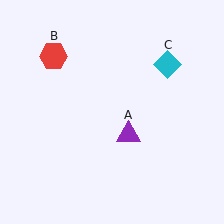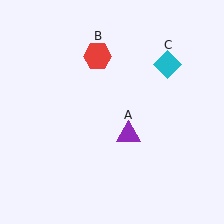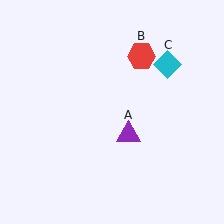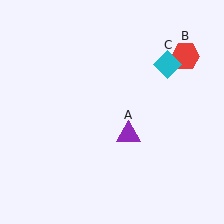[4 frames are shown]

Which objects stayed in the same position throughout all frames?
Purple triangle (object A) and cyan diamond (object C) remained stationary.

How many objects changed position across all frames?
1 object changed position: red hexagon (object B).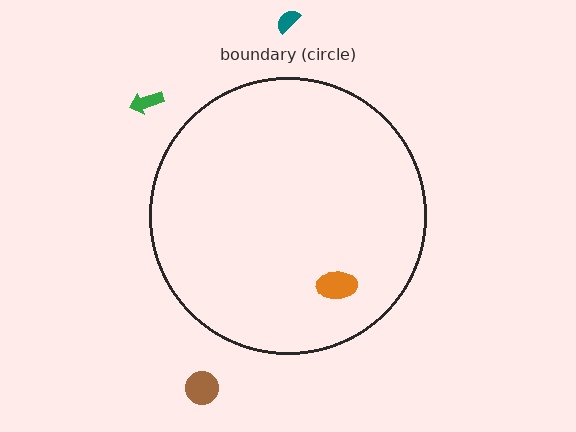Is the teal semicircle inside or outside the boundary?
Outside.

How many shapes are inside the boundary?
1 inside, 3 outside.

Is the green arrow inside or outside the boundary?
Outside.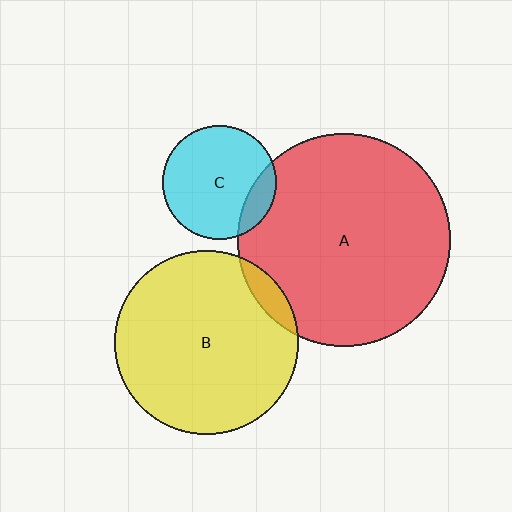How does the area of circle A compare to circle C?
Approximately 3.5 times.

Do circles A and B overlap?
Yes.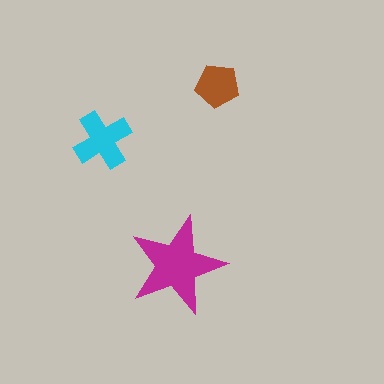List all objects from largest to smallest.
The magenta star, the cyan cross, the brown pentagon.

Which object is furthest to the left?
The cyan cross is leftmost.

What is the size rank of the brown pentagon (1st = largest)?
3rd.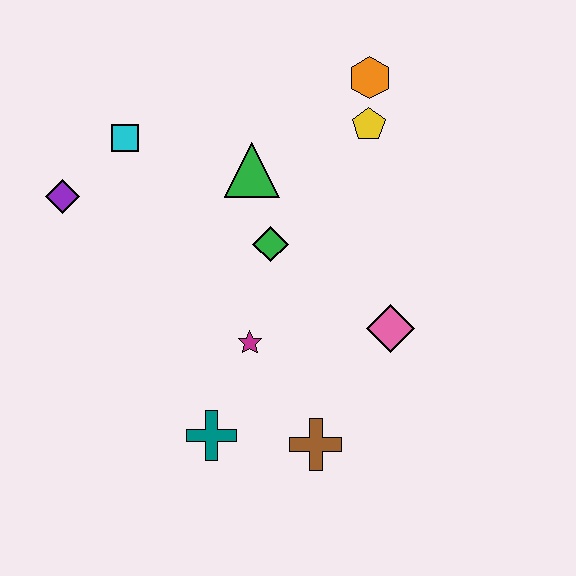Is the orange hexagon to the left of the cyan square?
No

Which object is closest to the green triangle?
The green diamond is closest to the green triangle.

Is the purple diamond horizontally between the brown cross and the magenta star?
No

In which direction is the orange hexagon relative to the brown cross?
The orange hexagon is above the brown cross.